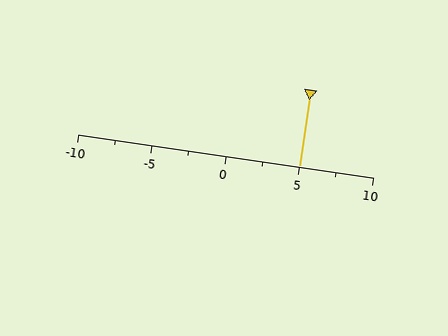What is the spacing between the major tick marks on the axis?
The major ticks are spaced 5 apart.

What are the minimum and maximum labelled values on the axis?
The axis runs from -10 to 10.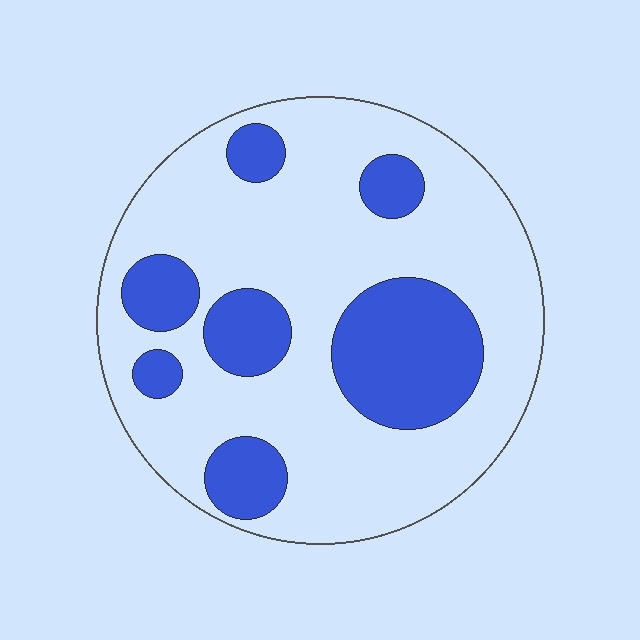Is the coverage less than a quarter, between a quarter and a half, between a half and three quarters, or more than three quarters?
Between a quarter and a half.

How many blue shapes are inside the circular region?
7.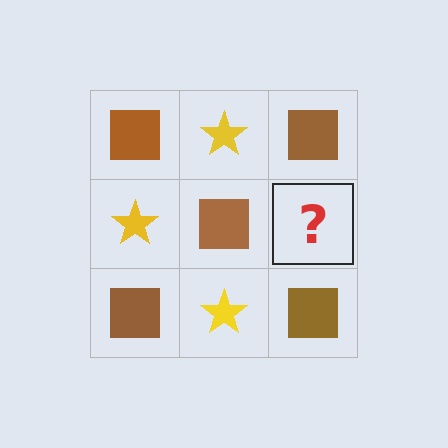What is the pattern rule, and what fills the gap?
The rule is that it alternates brown square and yellow star in a checkerboard pattern. The gap should be filled with a yellow star.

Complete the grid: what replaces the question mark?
The question mark should be replaced with a yellow star.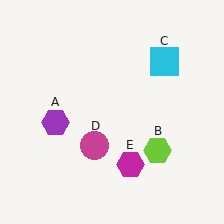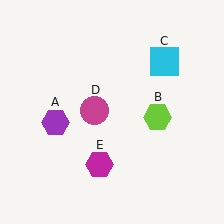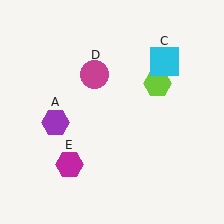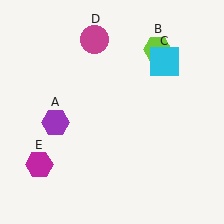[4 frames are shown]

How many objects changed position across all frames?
3 objects changed position: lime hexagon (object B), magenta circle (object D), magenta hexagon (object E).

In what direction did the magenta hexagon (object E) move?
The magenta hexagon (object E) moved left.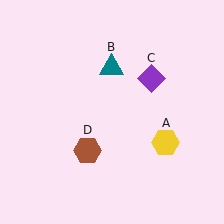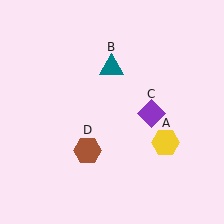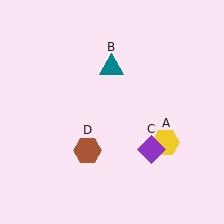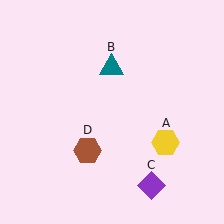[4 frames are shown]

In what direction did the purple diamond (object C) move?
The purple diamond (object C) moved down.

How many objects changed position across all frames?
1 object changed position: purple diamond (object C).